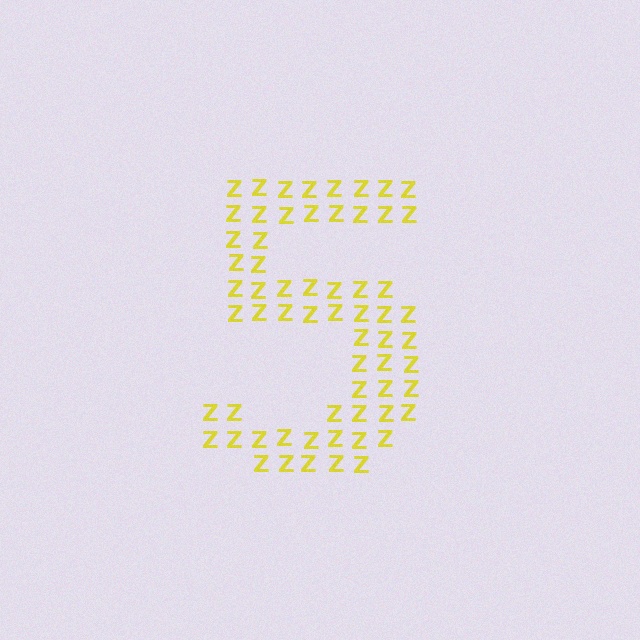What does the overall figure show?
The overall figure shows the digit 5.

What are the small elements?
The small elements are letter Z's.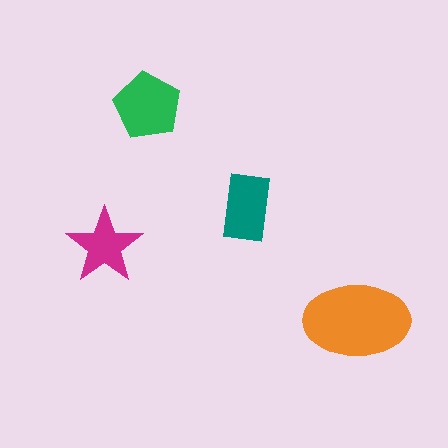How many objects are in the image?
There are 4 objects in the image.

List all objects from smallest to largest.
The magenta star, the teal rectangle, the green pentagon, the orange ellipse.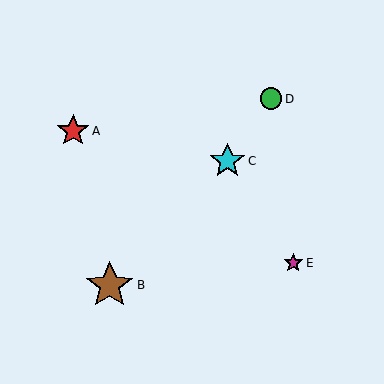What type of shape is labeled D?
Shape D is a green circle.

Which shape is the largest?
The brown star (labeled B) is the largest.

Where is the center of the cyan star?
The center of the cyan star is at (227, 161).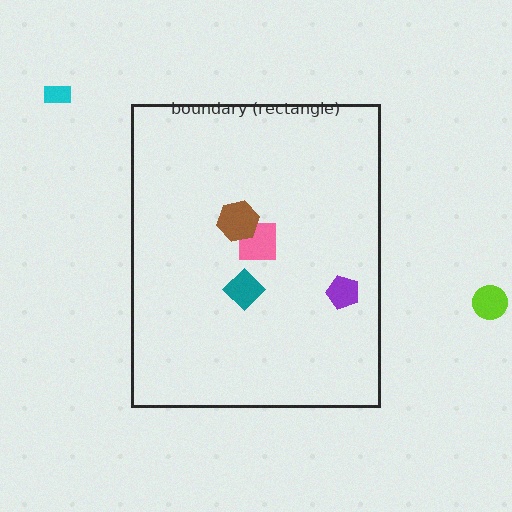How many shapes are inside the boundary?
4 inside, 2 outside.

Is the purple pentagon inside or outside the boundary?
Inside.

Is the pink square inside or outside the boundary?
Inside.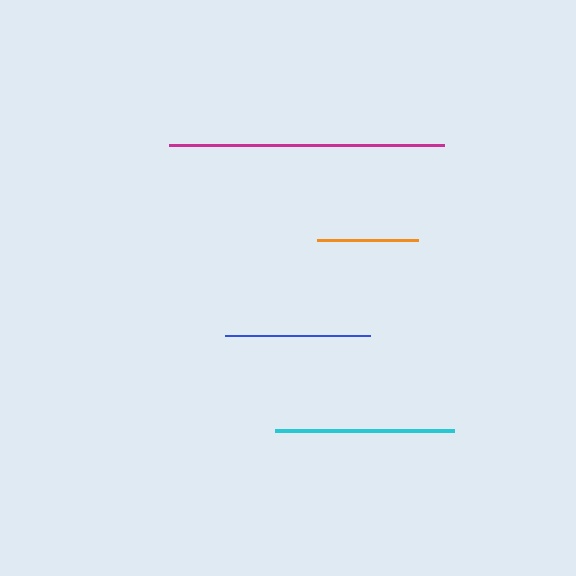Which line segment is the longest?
The magenta line is the longest at approximately 275 pixels.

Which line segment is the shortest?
The orange line is the shortest at approximately 102 pixels.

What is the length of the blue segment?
The blue segment is approximately 144 pixels long.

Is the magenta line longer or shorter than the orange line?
The magenta line is longer than the orange line.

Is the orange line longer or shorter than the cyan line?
The cyan line is longer than the orange line.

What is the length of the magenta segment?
The magenta segment is approximately 275 pixels long.